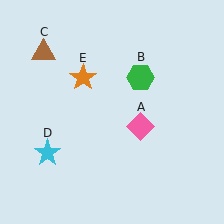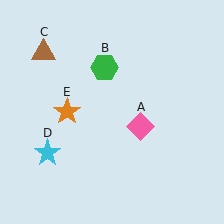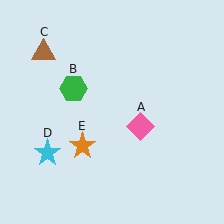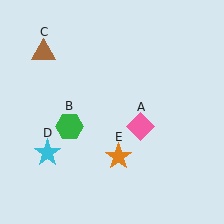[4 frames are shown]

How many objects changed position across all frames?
2 objects changed position: green hexagon (object B), orange star (object E).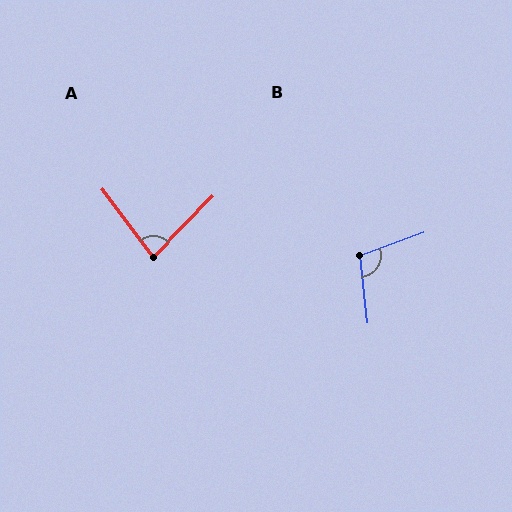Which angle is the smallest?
A, at approximately 81 degrees.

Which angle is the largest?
B, at approximately 104 degrees.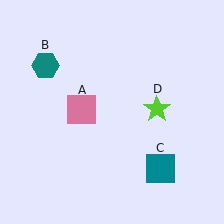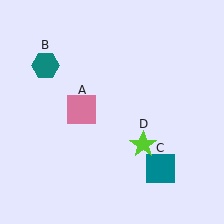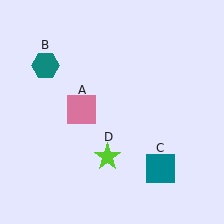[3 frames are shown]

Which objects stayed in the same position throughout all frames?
Pink square (object A) and teal hexagon (object B) and teal square (object C) remained stationary.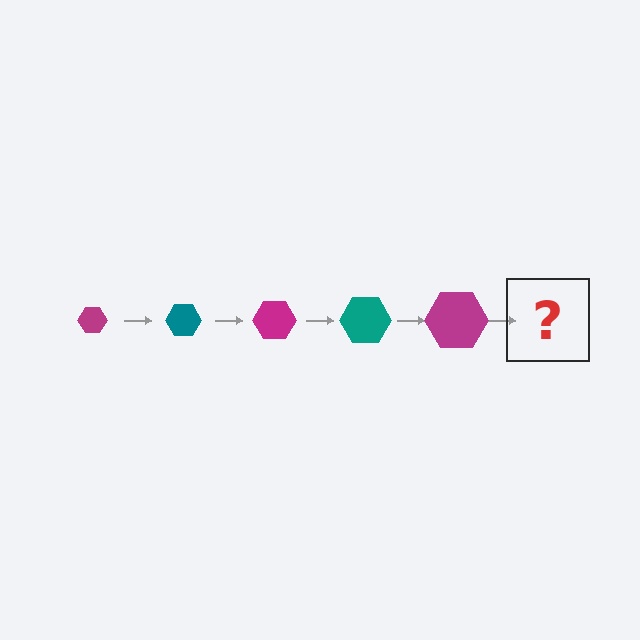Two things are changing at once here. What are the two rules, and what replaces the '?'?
The two rules are that the hexagon grows larger each step and the color cycles through magenta and teal. The '?' should be a teal hexagon, larger than the previous one.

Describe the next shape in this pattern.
It should be a teal hexagon, larger than the previous one.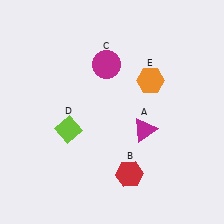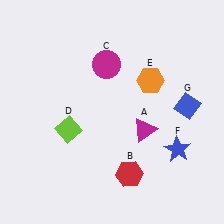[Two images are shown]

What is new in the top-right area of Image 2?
A blue diamond (G) was added in the top-right area of Image 2.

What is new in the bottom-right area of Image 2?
A blue star (F) was added in the bottom-right area of Image 2.